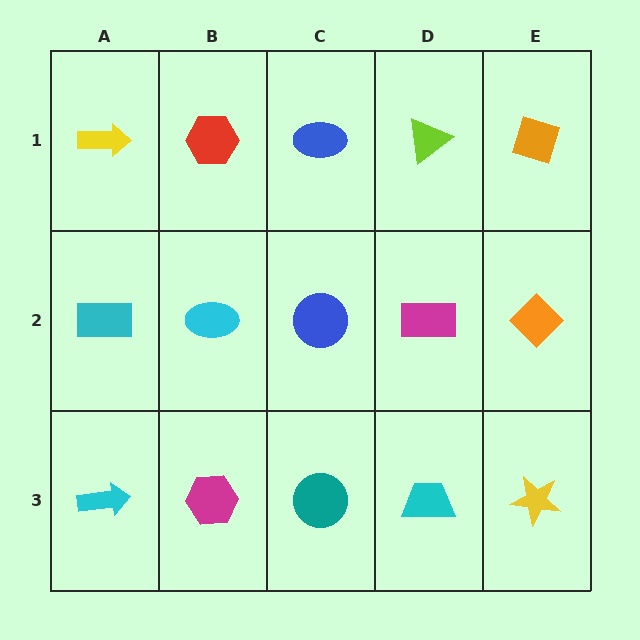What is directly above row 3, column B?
A cyan ellipse.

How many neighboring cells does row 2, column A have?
3.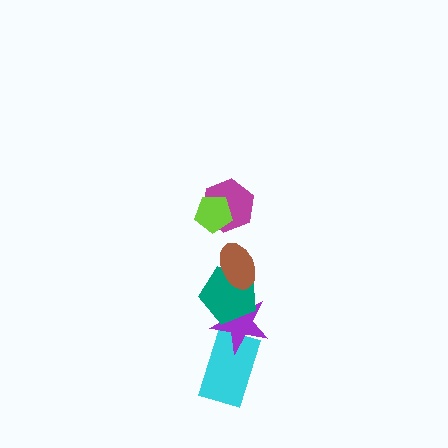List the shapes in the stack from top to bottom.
From top to bottom: the lime pentagon, the magenta hexagon, the brown ellipse, the teal pentagon, the purple star, the cyan rectangle.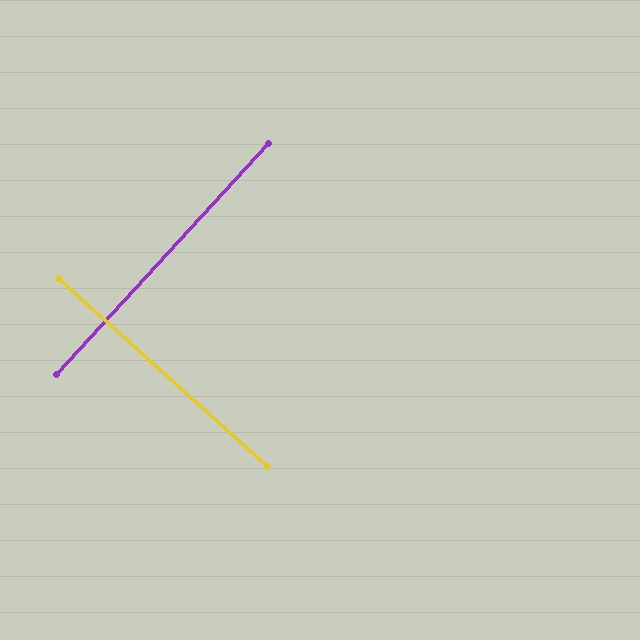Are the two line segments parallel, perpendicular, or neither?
Perpendicular — they meet at approximately 89°.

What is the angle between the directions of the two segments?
Approximately 89 degrees.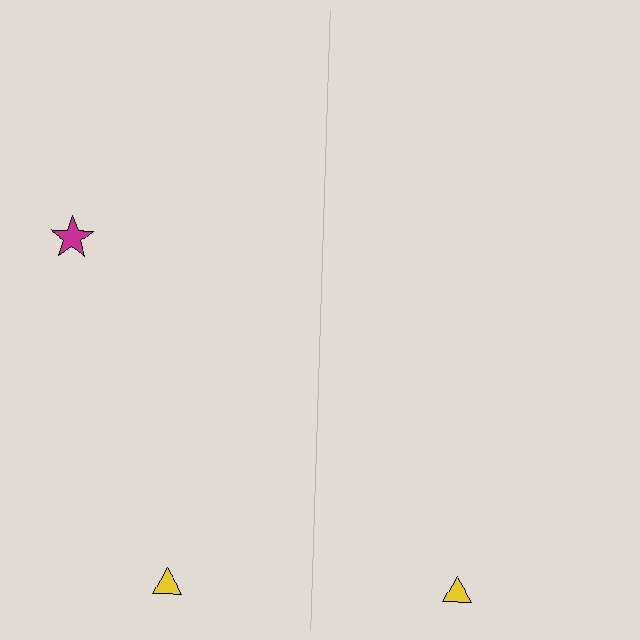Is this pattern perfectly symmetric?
No, the pattern is not perfectly symmetric. A magenta star is missing from the right side.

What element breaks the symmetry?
A magenta star is missing from the right side.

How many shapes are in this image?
There are 3 shapes in this image.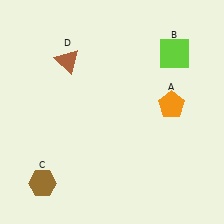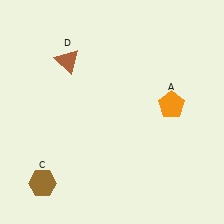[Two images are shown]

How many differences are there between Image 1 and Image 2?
There is 1 difference between the two images.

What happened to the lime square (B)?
The lime square (B) was removed in Image 2. It was in the top-right area of Image 1.